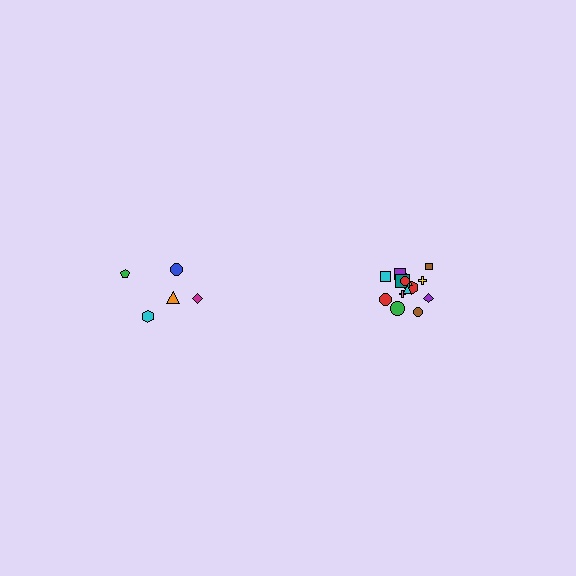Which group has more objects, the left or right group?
The right group.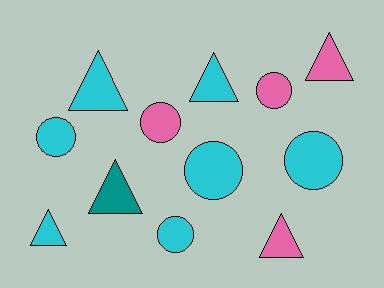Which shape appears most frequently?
Triangle, with 6 objects.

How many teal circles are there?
There are no teal circles.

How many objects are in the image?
There are 12 objects.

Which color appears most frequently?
Cyan, with 7 objects.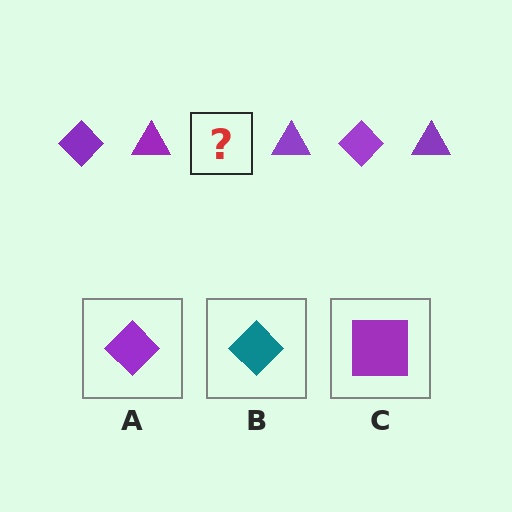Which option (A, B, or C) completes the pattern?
A.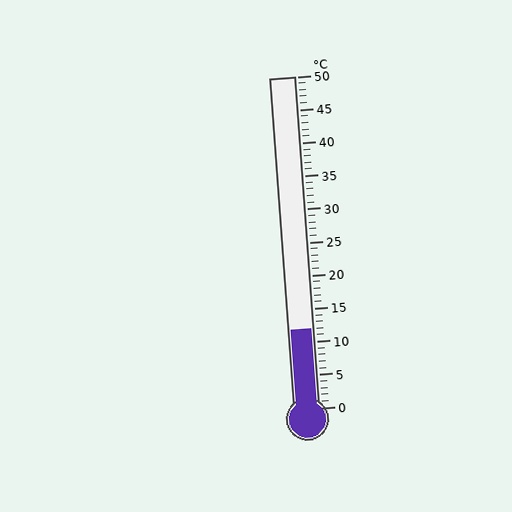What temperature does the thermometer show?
The thermometer shows approximately 12°C.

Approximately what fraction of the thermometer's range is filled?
The thermometer is filled to approximately 25% of its range.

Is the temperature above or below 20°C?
The temperature is below 20°C.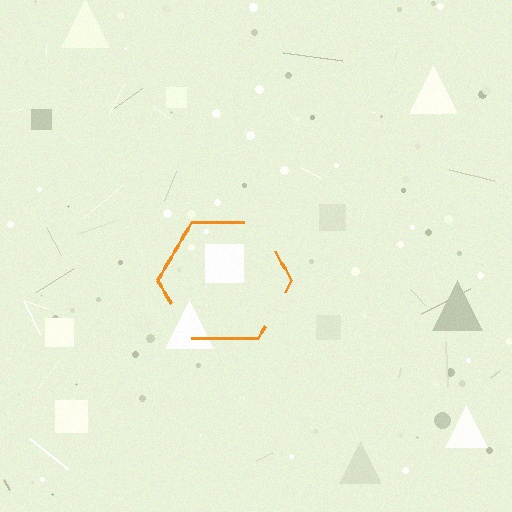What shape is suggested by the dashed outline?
The dashed outline suggests a hexagon.